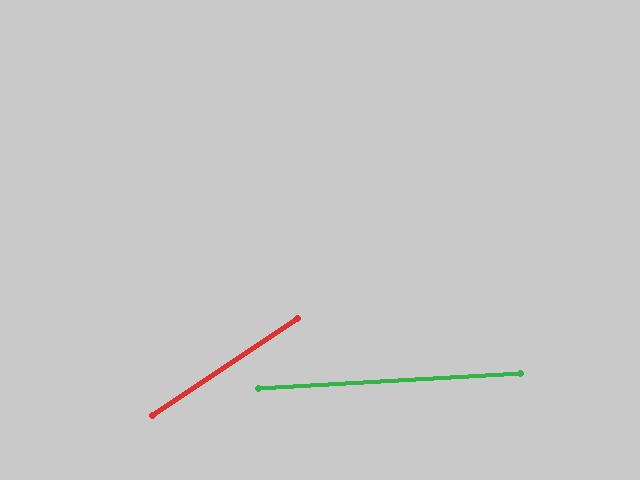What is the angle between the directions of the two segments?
Approximately 30 degrees.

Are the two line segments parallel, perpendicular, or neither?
Neither parallel nor perpendicular — they differ by about 30°.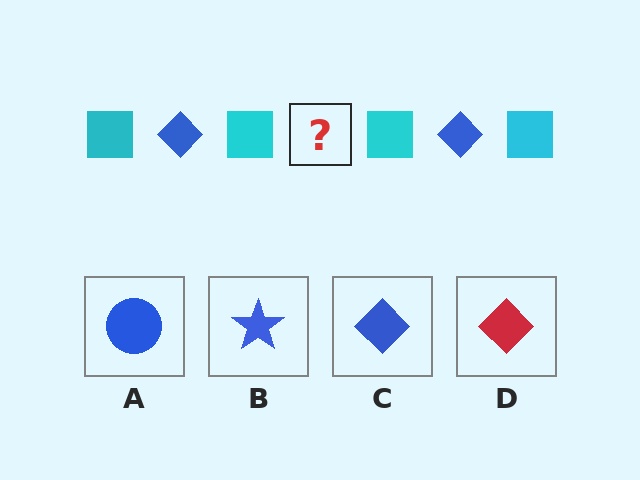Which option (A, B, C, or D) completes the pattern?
C.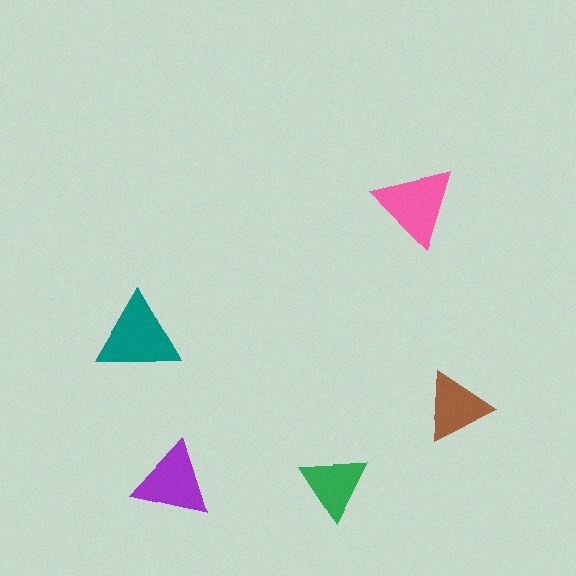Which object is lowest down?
The green triangle is bottommost.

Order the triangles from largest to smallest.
the teal one, the pink one, the purple one, the brown one, the green one.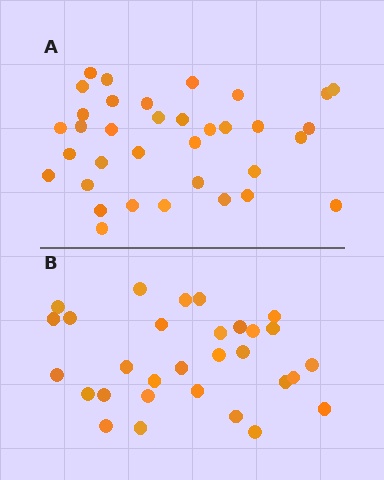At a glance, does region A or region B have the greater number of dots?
Region A (the top region) has more dots.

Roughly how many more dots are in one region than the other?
Region A has about 5 more dots than region B.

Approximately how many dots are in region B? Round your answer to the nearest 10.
About 30 dots.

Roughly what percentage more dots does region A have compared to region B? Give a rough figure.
About 15% more.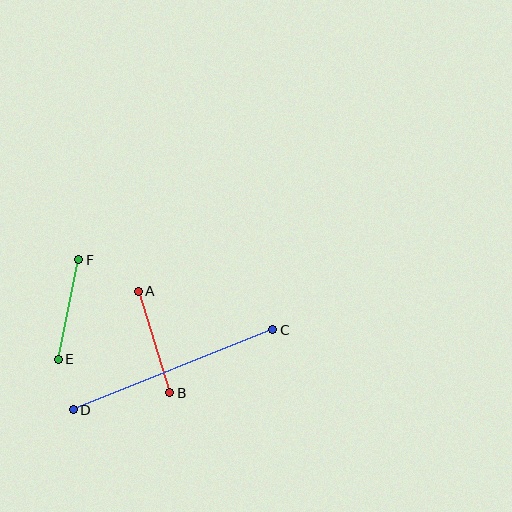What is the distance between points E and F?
The distance is approximately 102 pixels.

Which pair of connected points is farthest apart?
Points C and D are farthest apart.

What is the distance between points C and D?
The distance is approximately 215 pixels.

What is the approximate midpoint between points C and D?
The midpoint is at approximately (173, 370) pixels.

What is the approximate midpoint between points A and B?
The midpoint is at approximately (154, 342) pixels.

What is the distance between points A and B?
The distance is approximately 107 pixels.